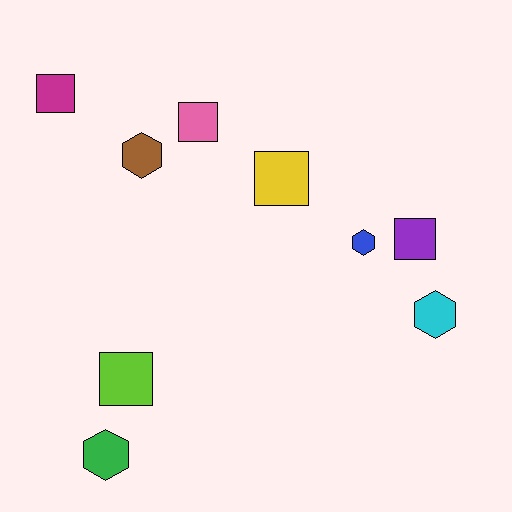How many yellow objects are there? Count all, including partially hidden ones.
There is 1 yellow object.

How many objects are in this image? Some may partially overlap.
There are 9 objects.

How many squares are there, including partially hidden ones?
There are 5 squares.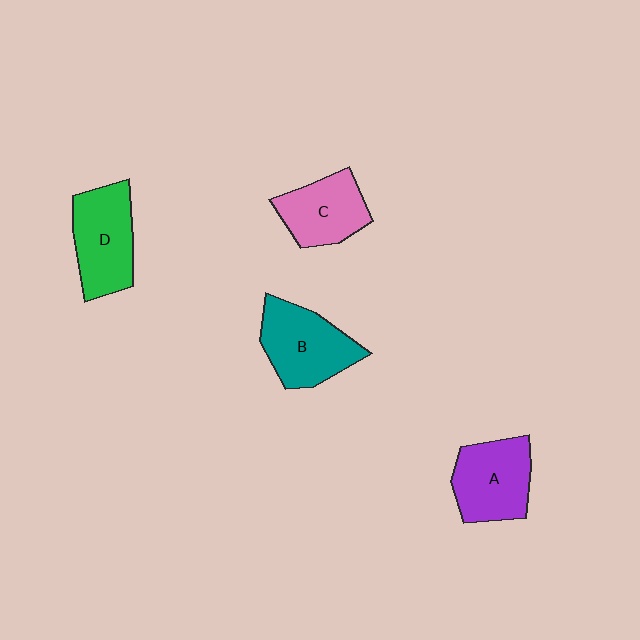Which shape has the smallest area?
Shape C (pink).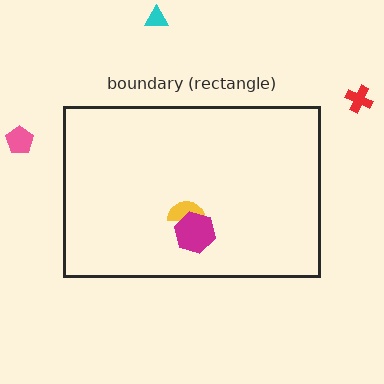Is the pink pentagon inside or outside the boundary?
Outside.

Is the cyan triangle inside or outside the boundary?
Outside.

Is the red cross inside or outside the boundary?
Outside.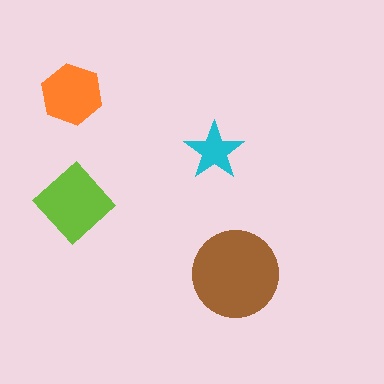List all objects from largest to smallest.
The brown circle, the lime diamond, the orange hexagon, the cyan star.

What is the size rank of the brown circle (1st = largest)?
1st.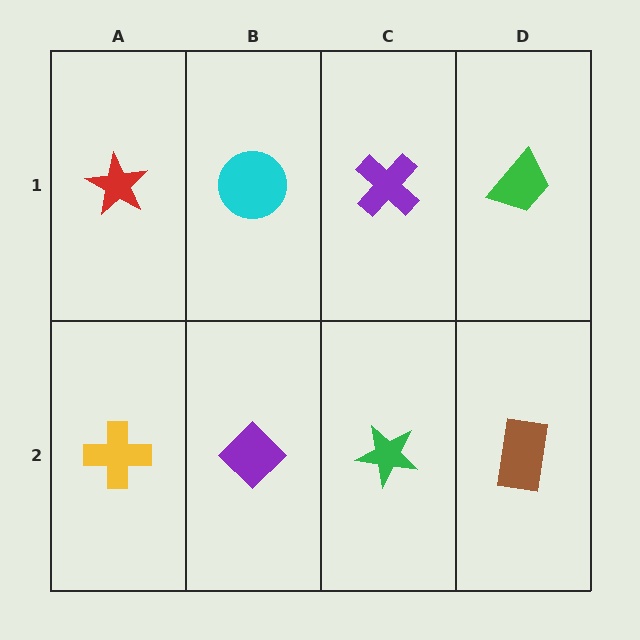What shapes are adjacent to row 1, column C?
A green star (row 2, column C), a cyan circle (row 1, column B), a green trapezoid (row 1, column D).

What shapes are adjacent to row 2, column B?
A cyan circle (row 1, column B), a yellow cross (row 2, column A), a green star (row 2, column C).